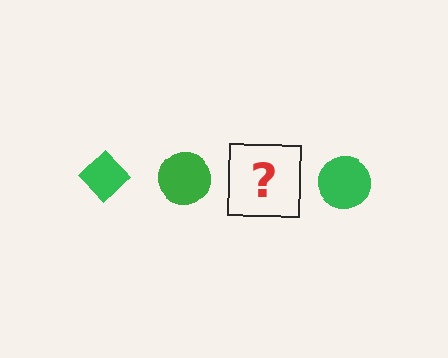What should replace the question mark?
The question mark should be replaced with a green diamond.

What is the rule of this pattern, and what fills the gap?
The rule is that the pattern cycles through diamond, circle shapes in green. The gap should be filled with a green diamond.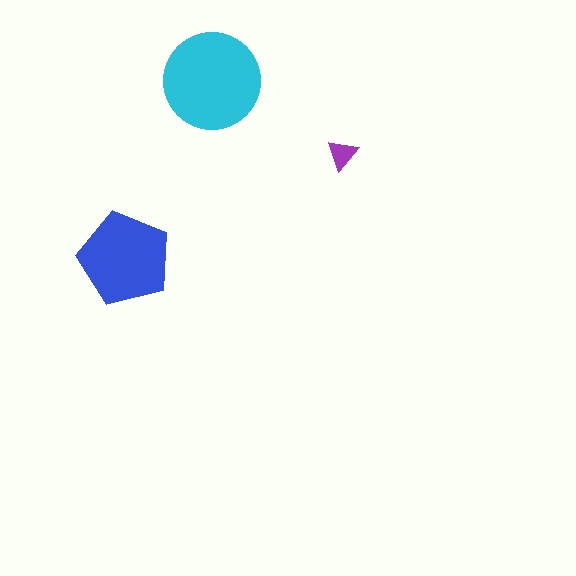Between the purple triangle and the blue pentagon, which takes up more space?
The blue pentagon.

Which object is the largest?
The cyan circle.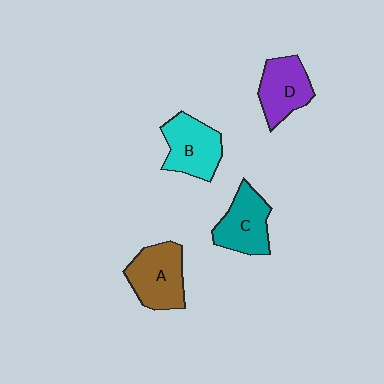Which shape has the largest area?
Shape A (brown).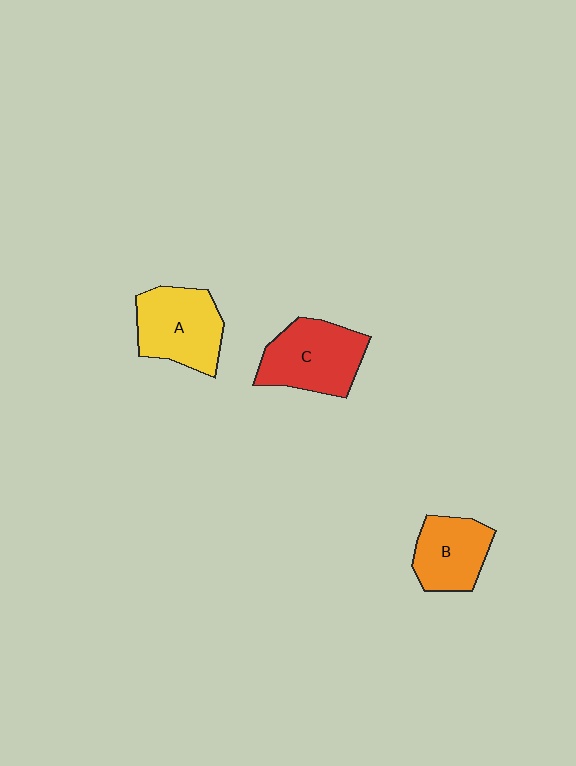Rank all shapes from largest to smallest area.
From largest to smallest: C (red), A (yellow), B (orange).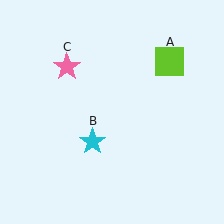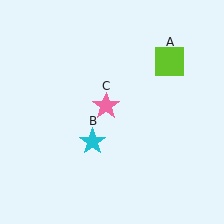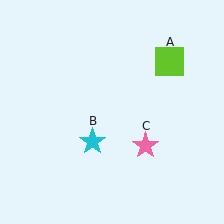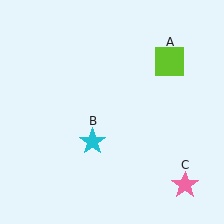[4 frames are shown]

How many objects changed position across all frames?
1 object changed position: pink star (object C).